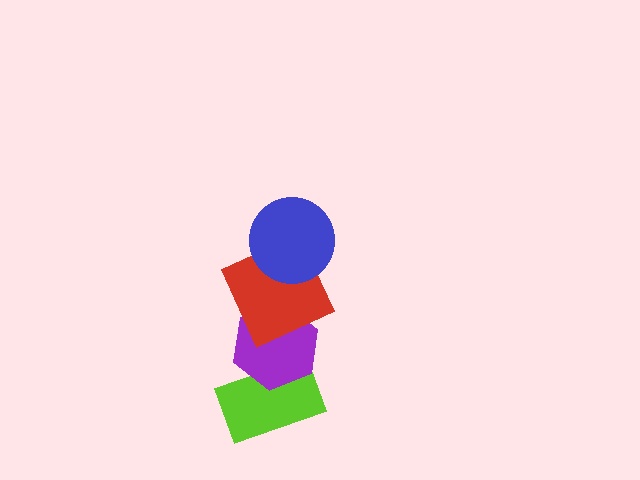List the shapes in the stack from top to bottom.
From top to bottom: the blue circle, the red square, the purple hexagon, the lime rectangle.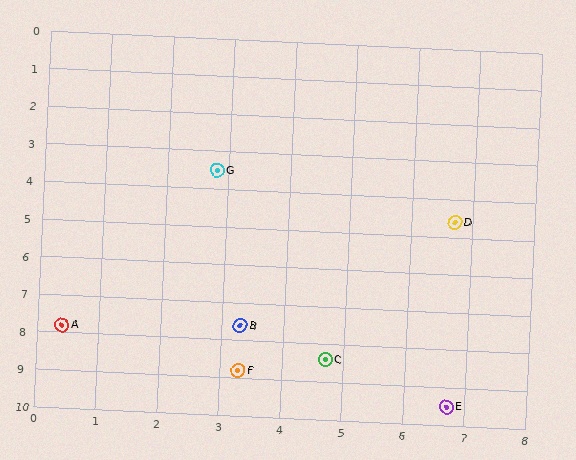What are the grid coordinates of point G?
Point G is at approximately (2.8, 3.5).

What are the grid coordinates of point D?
Point D is at approximately (6.7, 4.6).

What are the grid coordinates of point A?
Point A is at approximately (0.4, 7.8).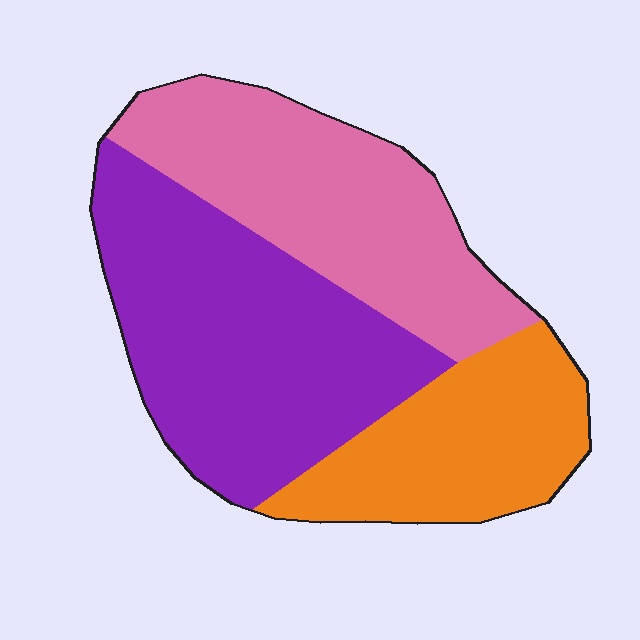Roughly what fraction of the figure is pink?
Pink takes up about one third (1/3) of the figure.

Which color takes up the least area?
Orange, at roughly 25%.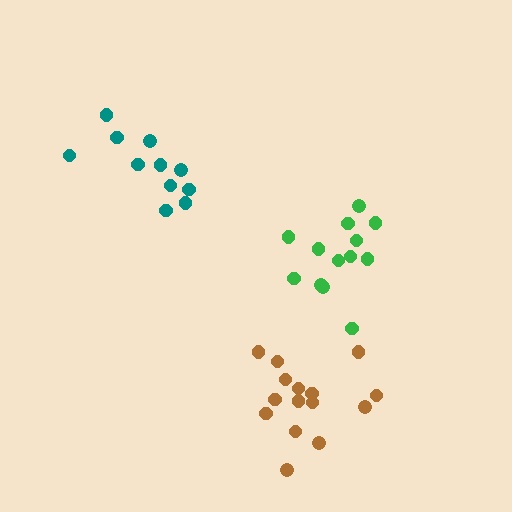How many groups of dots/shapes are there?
There are 3 groups.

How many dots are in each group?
Group 1: 15 dots, Group 2: 13 dots, Group 3: 11 dots (39 total).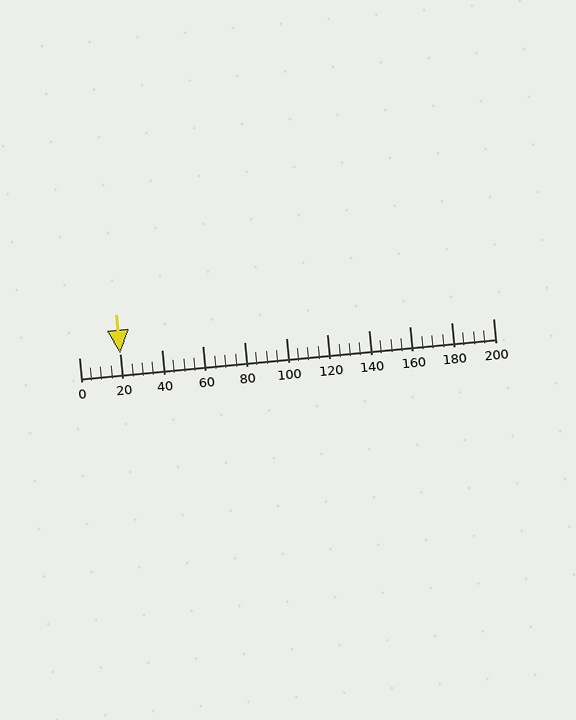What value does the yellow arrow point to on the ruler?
The yellow arrow points to approximately 20.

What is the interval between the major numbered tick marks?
The major tick marks are spaced 20 units apart.